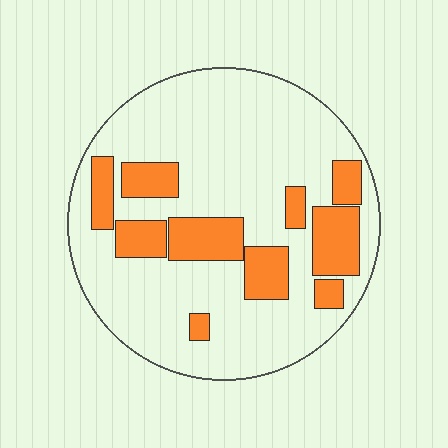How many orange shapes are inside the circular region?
10.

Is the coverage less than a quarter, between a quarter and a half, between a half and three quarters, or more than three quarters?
Less than a quarter.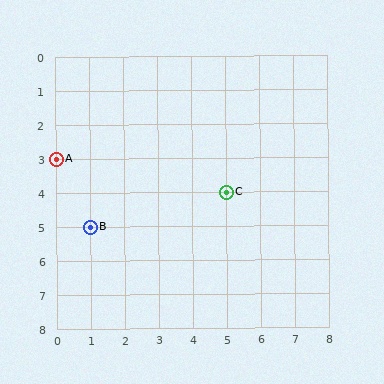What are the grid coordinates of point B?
Point B is at grid coordinates (1, 5).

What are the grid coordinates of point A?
Point A is at grid coordinates (0, 3).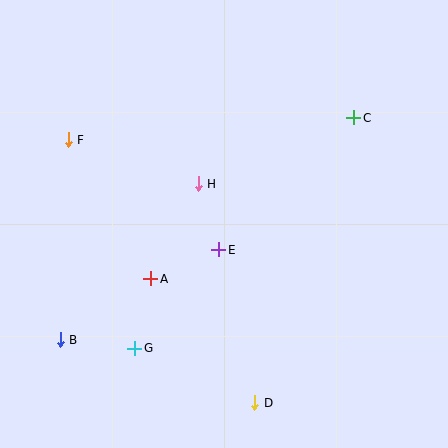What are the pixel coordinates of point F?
Point F is at (68, 140).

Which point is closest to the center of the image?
Point E at (219, 250) is closest to the center.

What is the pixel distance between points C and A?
The distance between C and A is 259 pixels.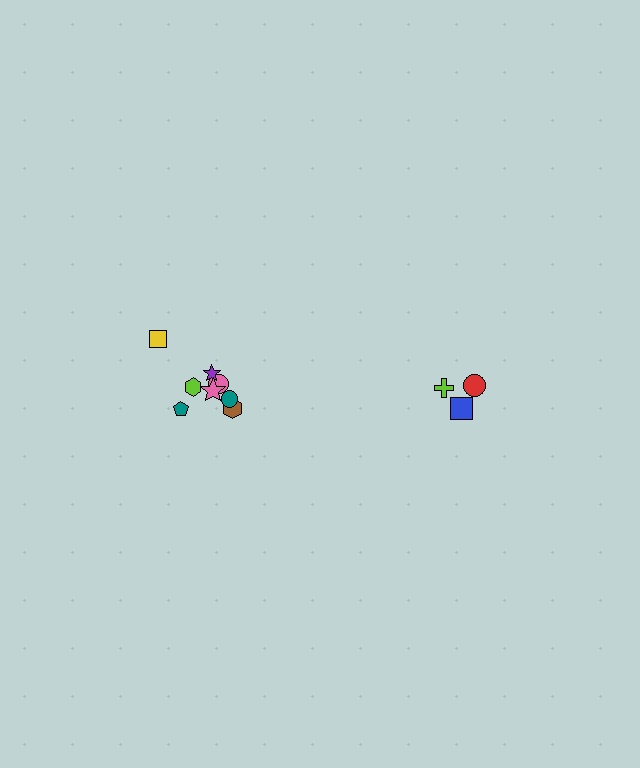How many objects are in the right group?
There are 3 objects.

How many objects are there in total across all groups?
There are 11 objects.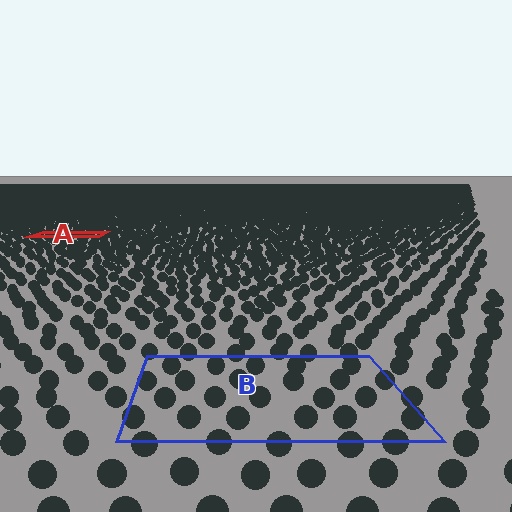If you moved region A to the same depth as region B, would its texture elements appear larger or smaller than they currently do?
They would appear larger. At a closer depth, the same texture elements are projected at a bigger on-screen size.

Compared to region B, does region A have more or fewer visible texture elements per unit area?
Region A has more texture elements per unit area — they are packed more densely because it is farther away.